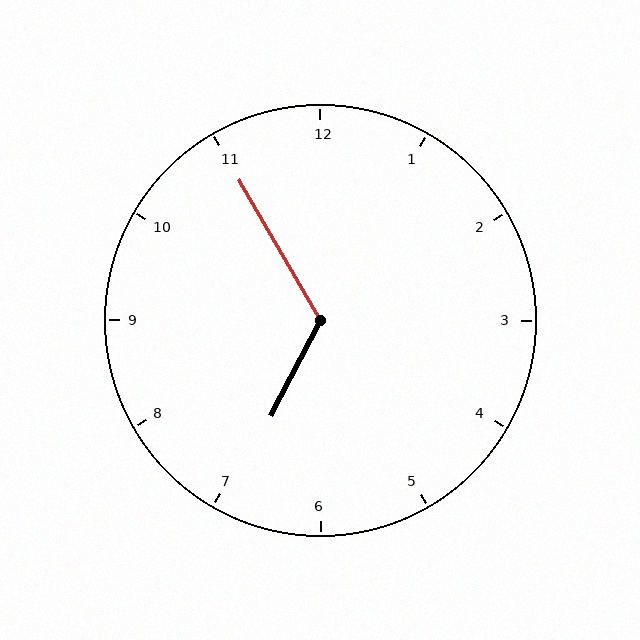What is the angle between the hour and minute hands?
Approximately 122 degrees.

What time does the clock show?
6:55.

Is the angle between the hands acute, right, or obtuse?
It is obtuse.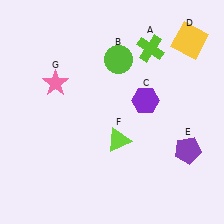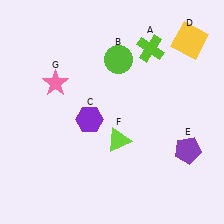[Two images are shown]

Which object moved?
The purple hexagon (C) moved left.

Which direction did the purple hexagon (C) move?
The purple hexagon (C) moved left.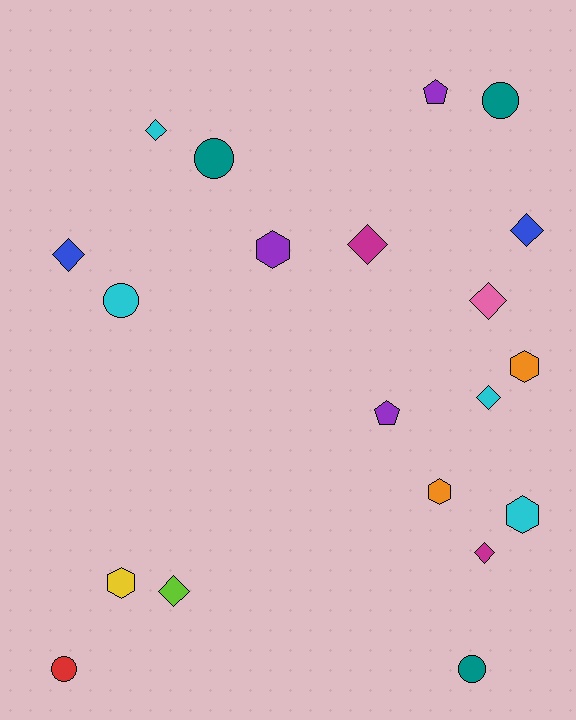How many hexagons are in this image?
There are 5 hexagons.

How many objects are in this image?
There are 20 objects.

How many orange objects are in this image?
There are 2 orange objects.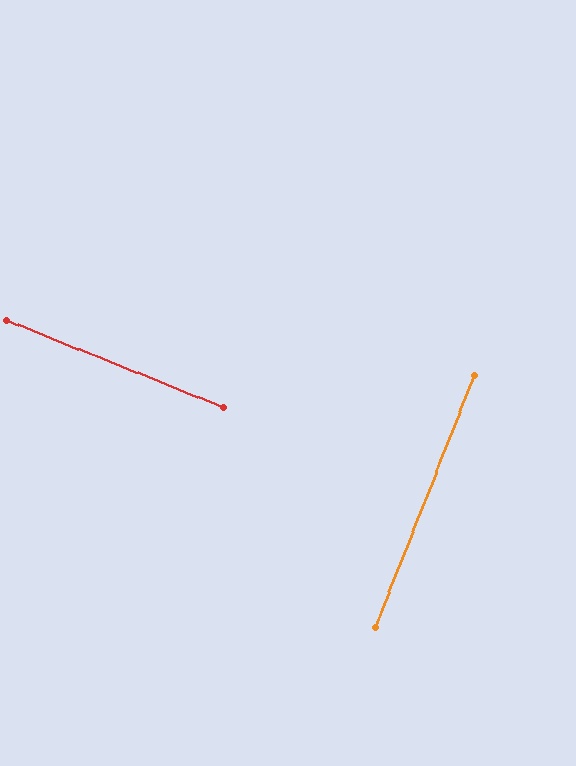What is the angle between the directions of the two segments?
Approximately 90 degrees.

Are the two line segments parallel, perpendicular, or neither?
Perpendicular — they meet at approximately 90°.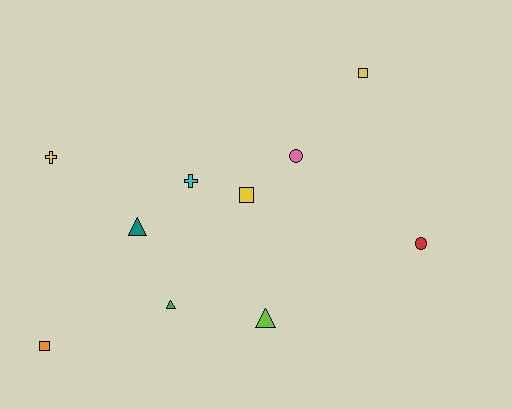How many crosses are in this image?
There are 2 crosses.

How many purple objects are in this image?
There are no purple objects.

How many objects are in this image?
There are 10 objects.